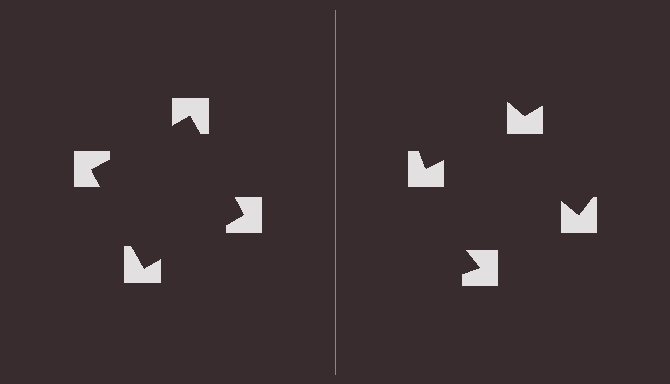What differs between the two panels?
The notched squares are positioned identically on both sides; only the wedge orientations differ. On the left they align to a square; on the right they are misaligned.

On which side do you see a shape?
An illusory square appears on the left side. On the right side the wedge cuts are rotated, so no coherent shape forms.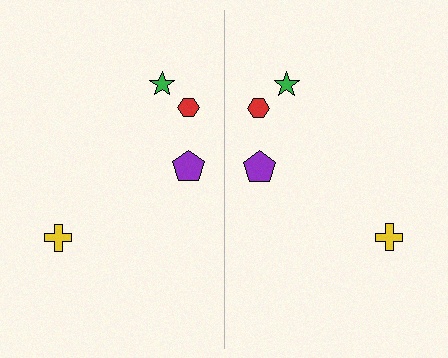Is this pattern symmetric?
Yes, this pattern has bilateral (reflection) symmetry.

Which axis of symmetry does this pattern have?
The pattern has a vertical axis of symmetry running through the center of the image.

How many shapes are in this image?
There are 8 shapes in this image.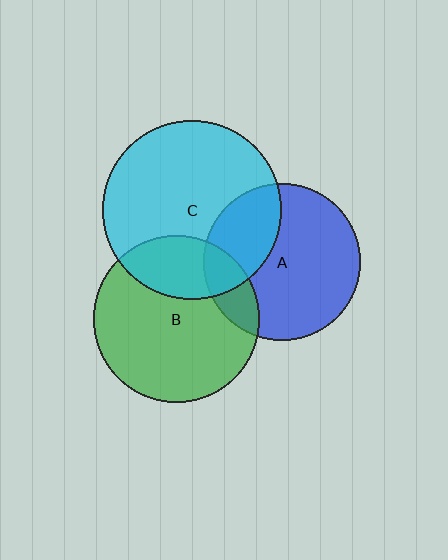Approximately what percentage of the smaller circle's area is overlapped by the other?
Approximately 15%.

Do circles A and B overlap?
Yes.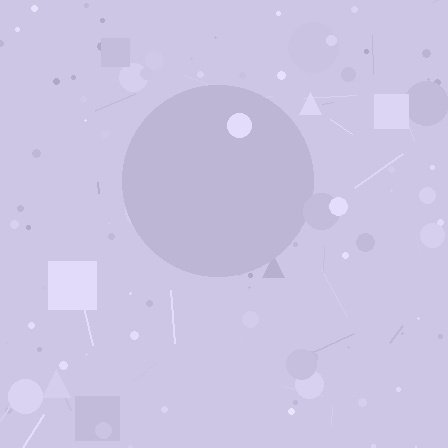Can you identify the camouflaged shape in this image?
The camouflaged shape is a circle.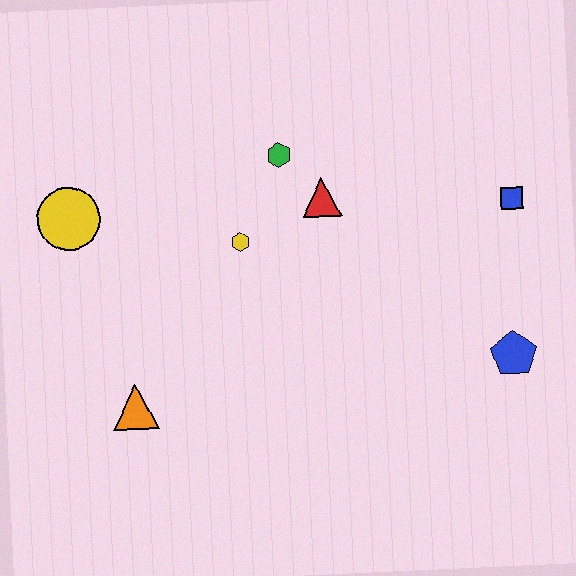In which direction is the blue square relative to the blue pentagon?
The blue square is above the blue pentagon.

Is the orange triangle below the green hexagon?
Yes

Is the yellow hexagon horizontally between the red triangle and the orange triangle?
Yes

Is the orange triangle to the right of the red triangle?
No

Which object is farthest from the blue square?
The yellow circle is farthest from the blue square.